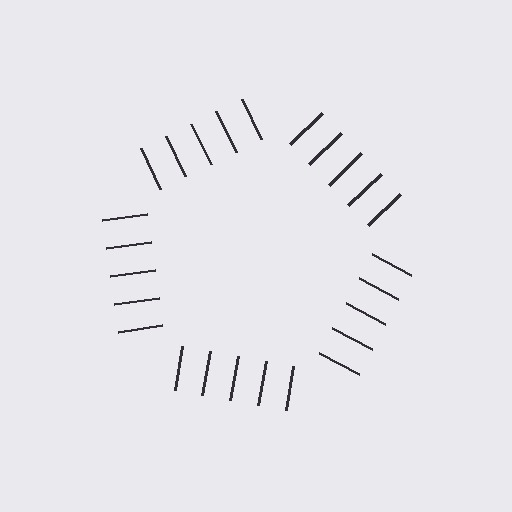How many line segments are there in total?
25 — 5 along each of the 5 edges.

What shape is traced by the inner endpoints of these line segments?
An illusory pentagon — the line segments terminate on its edges but no continuous stroke is drawn.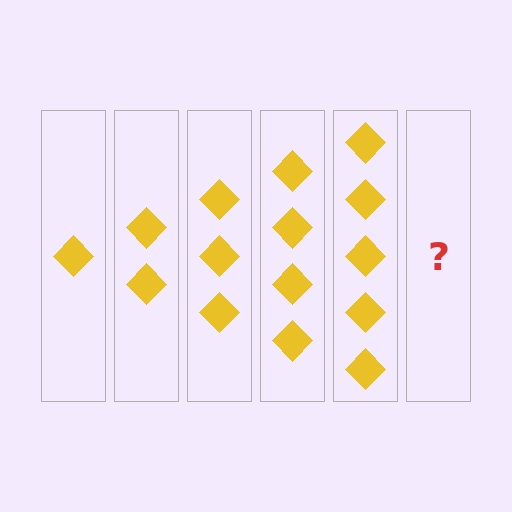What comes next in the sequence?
The next element should be 6 diamonds.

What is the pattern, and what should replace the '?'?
The pattern is that each step adds one more diamond. The '?' should be 6 diamonds.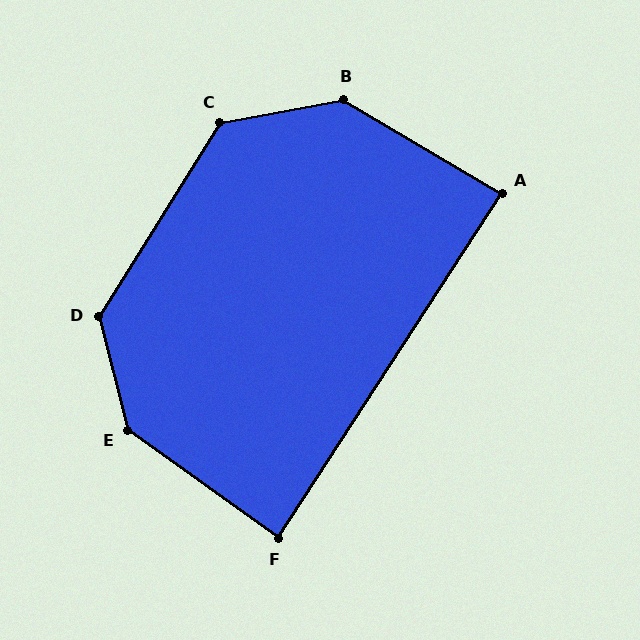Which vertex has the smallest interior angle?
F, at approximately 87 degrees.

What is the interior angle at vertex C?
Approximately 132 degrees (obtuse).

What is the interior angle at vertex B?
Approximately 139 degrees (obtuse).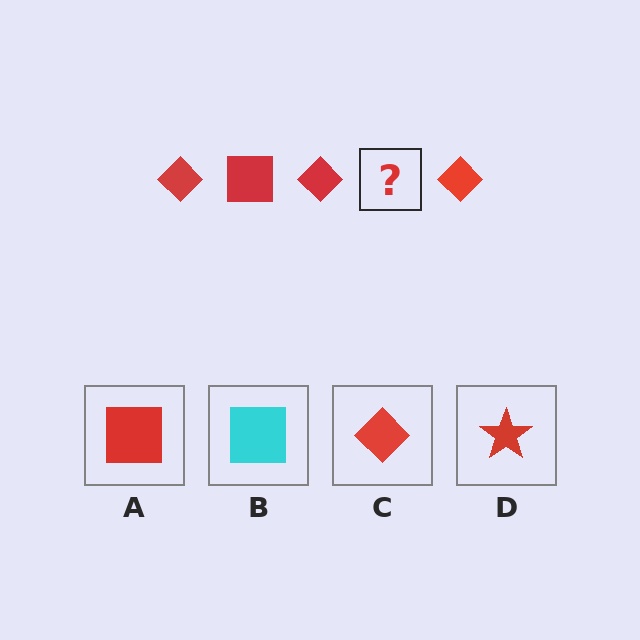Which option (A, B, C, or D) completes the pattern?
A.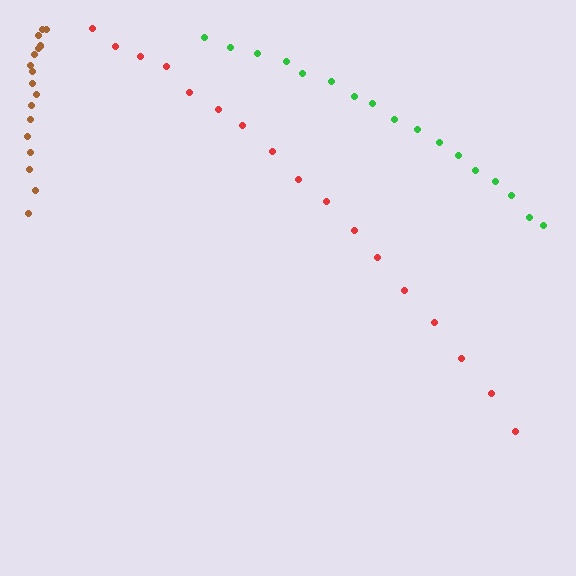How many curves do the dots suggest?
There are 3 distinct paths.